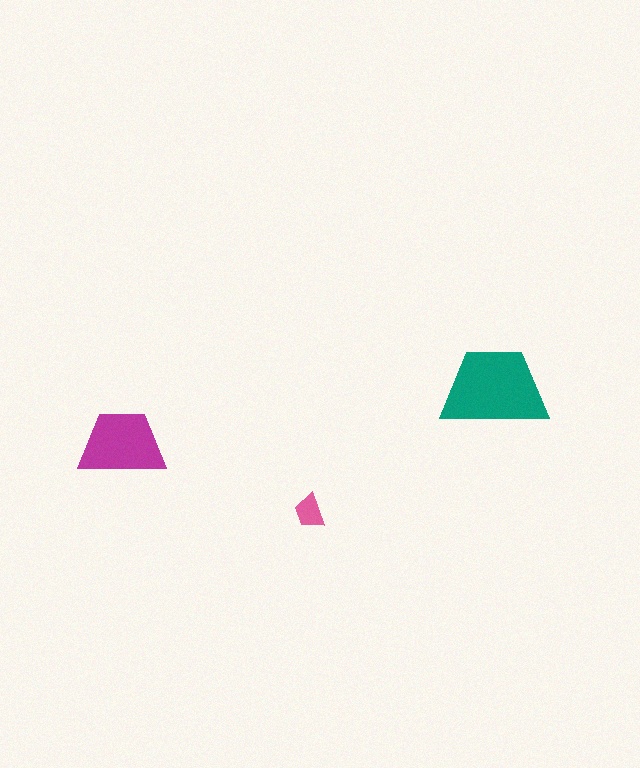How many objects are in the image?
There are 3 objects in the image.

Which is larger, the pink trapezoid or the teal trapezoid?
The teal one.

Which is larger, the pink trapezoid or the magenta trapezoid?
The magenta one.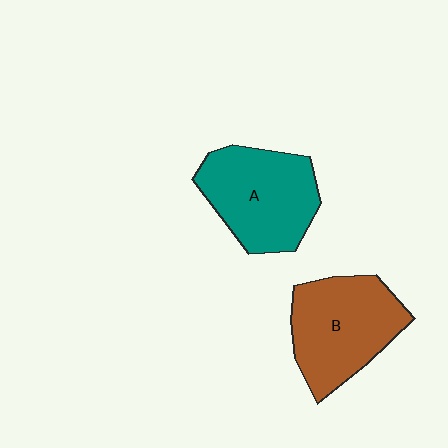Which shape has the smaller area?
Shape A (teal).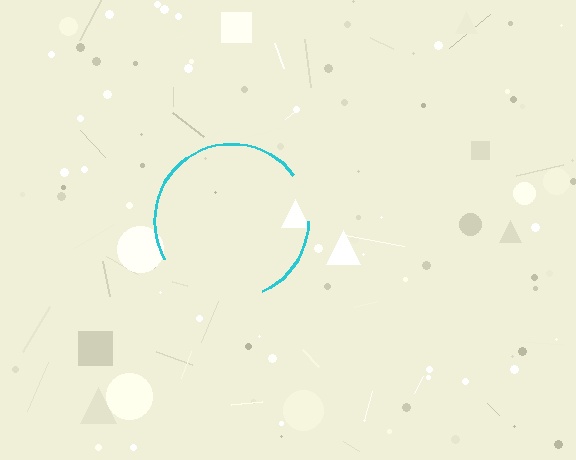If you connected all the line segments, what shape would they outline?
They would outline a circle.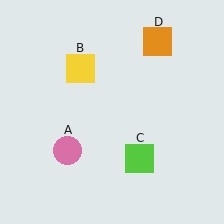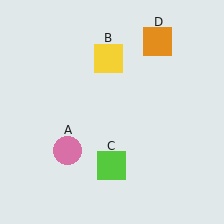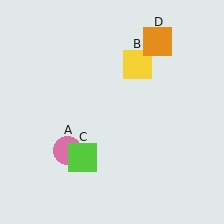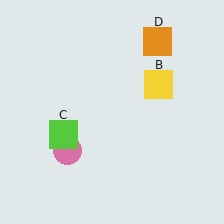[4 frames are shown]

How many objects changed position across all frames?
2 objects changed position: yellow square (object B), lime square (object C).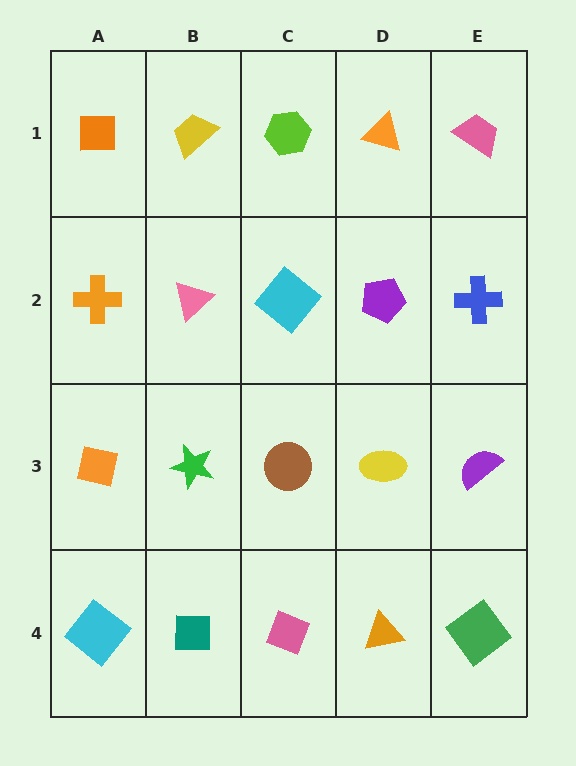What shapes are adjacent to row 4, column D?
A yellow ellipse (row 3, column D), a pink diamond (row 4, column C), a green diamond (row 4, column E).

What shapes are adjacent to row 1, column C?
A cyan diamond (row 2, column C), a yellow trapezoid (row 1, column B), an orange triangle (row 1, column D).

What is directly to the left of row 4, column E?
An orange triangle.